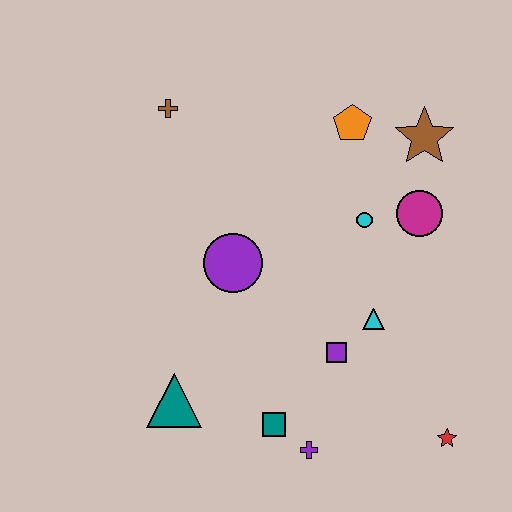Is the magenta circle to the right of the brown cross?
Yes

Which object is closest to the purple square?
The cyan triangle is closest to the purple square.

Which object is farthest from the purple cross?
The brown cross is farthest from the purple cross.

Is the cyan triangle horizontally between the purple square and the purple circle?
No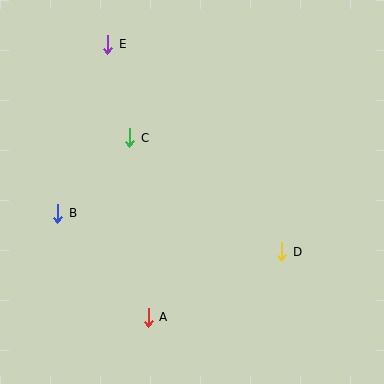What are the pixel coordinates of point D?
Point D is at (282, 252).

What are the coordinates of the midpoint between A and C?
The midpoint between A and C is at (139, 228).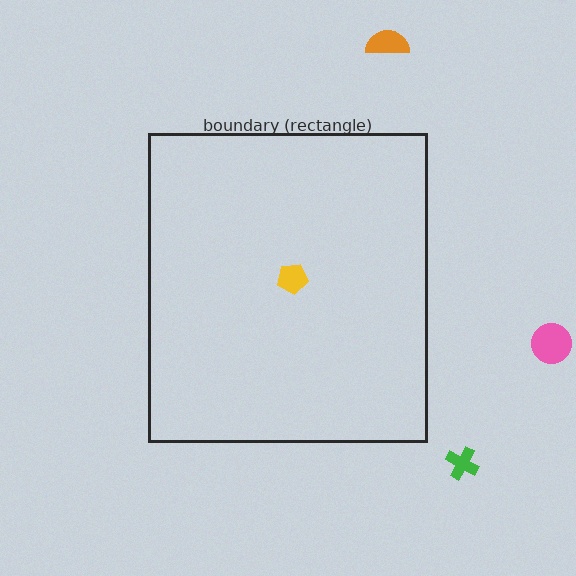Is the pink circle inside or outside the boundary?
Outside.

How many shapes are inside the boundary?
1 inside, 3 outside.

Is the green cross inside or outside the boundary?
Outside.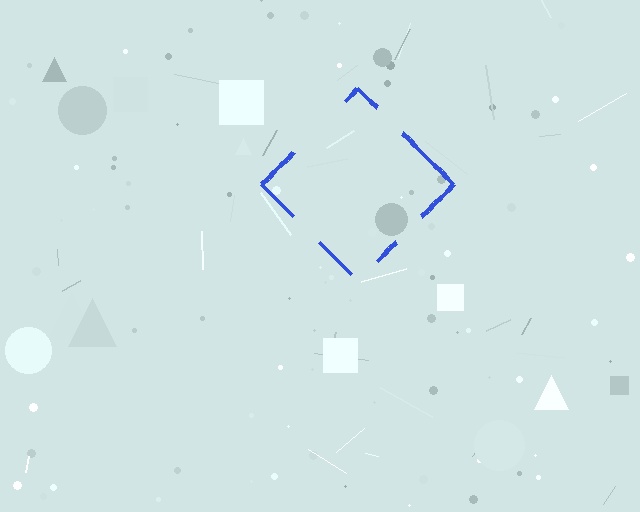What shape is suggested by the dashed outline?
The dashed outline suggests a diamond.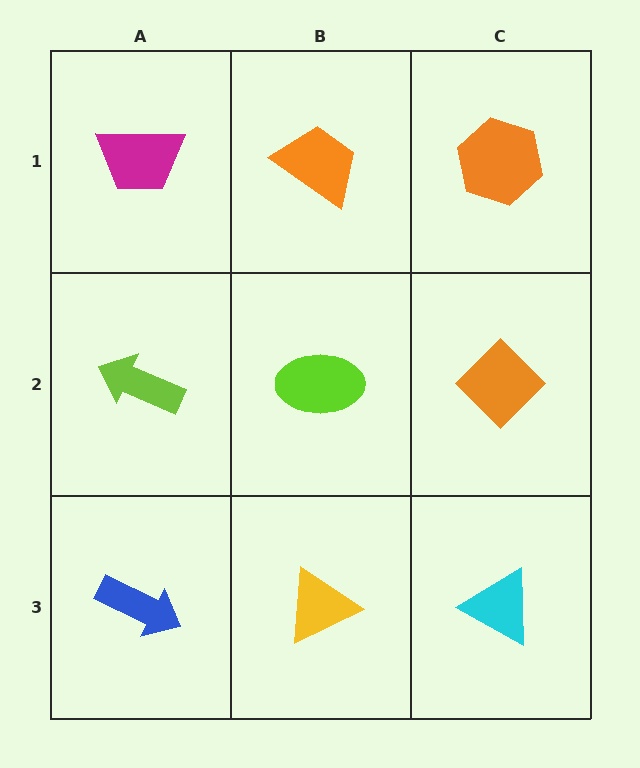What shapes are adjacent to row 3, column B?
A lime ellipse (row 2, column B), a blue arrow (row 3, column A), a cyan triangle (row 3, column C).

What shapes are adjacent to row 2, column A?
A magenta trapezoid (row 1, column A), a blue arrow (row 3, column A), a lime ellipse (row 2, column B).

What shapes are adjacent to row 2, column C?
An orange hexagon (row 1, column C), a cyan triangle (row 3, column C), a lime ellipse (row 2, column B).